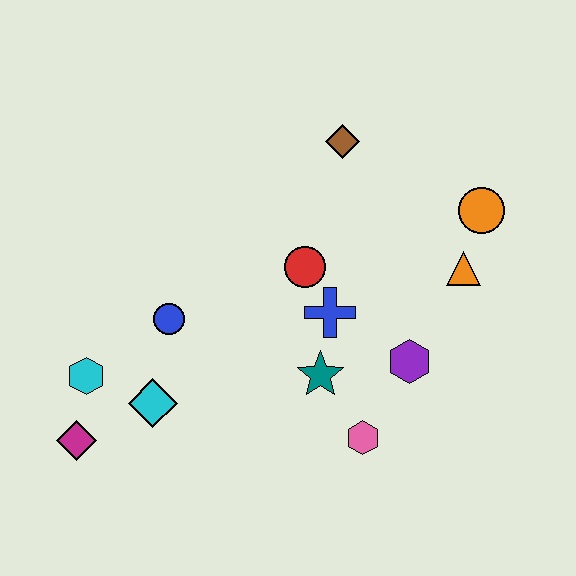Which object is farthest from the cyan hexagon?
The orange circle is farthest from the cyan hexagon.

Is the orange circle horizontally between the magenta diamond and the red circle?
No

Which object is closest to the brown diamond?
The red circle is closest to the brown diamond.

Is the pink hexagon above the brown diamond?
No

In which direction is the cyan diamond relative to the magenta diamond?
The cyan diamond is to the right of the magenta diamond.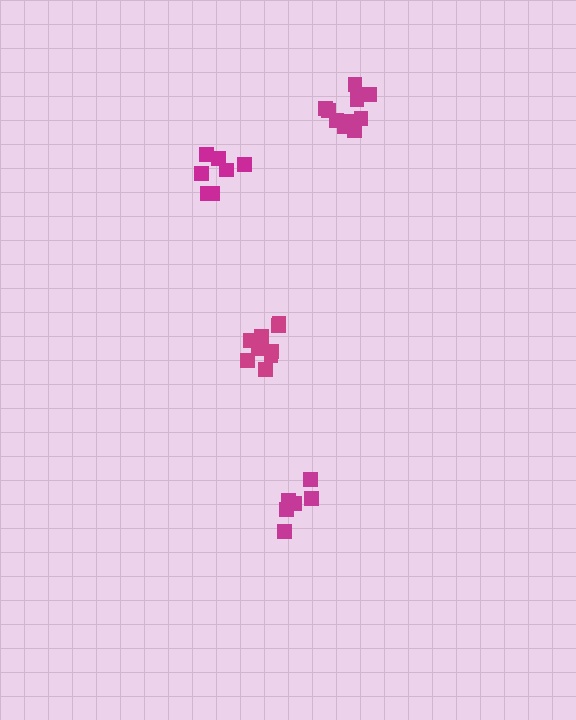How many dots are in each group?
Group 1: 7 dots, Group 2: 6 dots, Group 3: 9 dots, Group 4: 10 dots (32 total).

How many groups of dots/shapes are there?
There are 4 groups.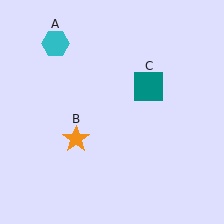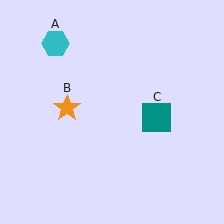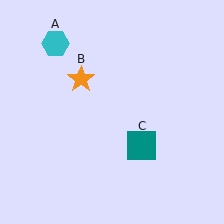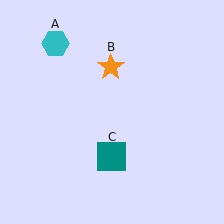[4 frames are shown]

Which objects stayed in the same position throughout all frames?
Cyan hexagon (object A) remained stationary.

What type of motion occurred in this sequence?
The orange star (object B), teal square (object C) rotated clockwise around the center of the scene.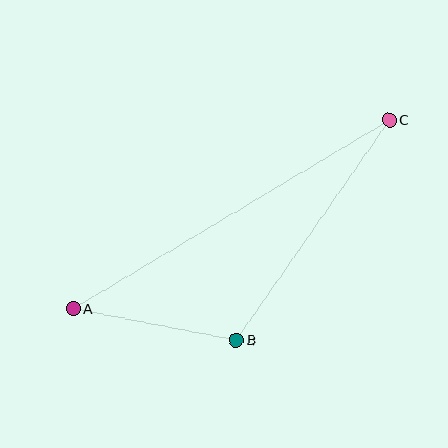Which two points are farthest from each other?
Points A and C are farthest from each other.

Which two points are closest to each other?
Points A and B are closest to each other.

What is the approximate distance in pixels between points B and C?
The distance between B and C is approximately 268 pixels.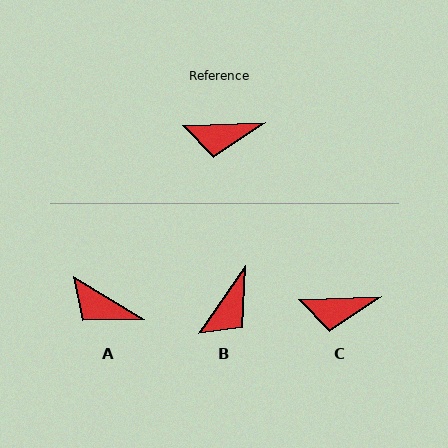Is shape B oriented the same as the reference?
No, it is off by about 53 degrees.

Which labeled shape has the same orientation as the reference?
C.